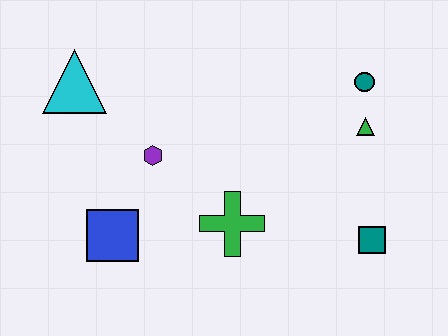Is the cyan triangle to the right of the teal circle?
No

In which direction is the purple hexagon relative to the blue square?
The purple hexagon is above the blue square.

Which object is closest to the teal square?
The green triangle is closest to the teal square.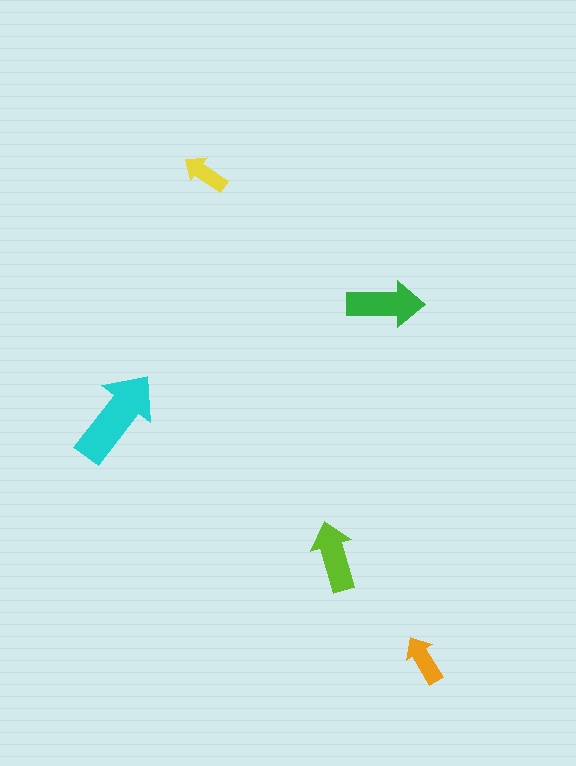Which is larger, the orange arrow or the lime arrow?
The lime one.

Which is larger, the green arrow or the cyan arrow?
The cyan one.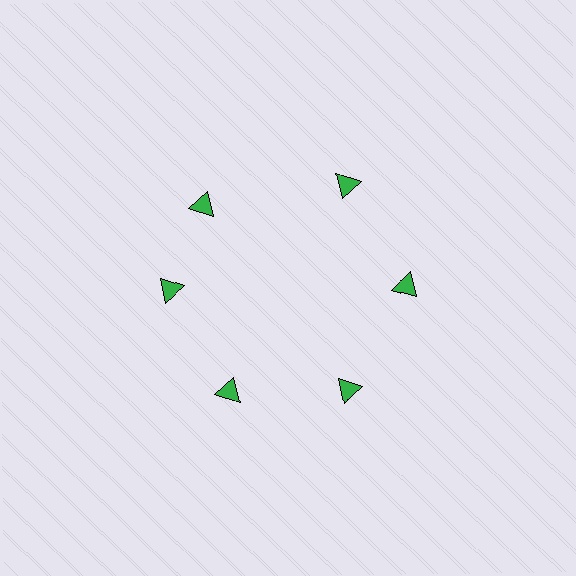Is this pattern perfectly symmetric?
No. The 6 green triangles are arranged in a ring, but one element near the 11 o'clock position is rotated out of alignment along the ring, breaking the 6-fold rotational symmetry.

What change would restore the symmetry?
The symmetry would be restored by rotating it back into even spacing with its neighbors so that all 6 triangles sit at equal angles and equal distance from the center.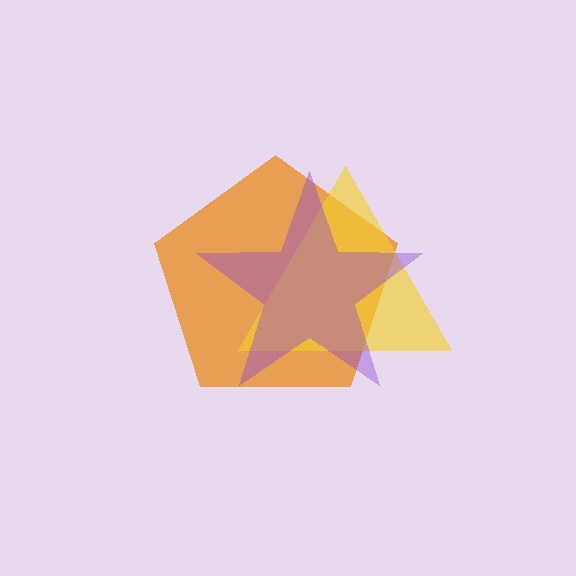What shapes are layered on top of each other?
The layered shapes are: an orange pentagon, a yellow triangle, a purple star.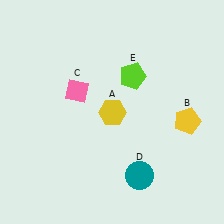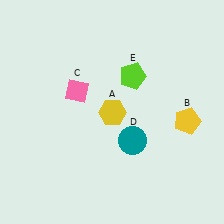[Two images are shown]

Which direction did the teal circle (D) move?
The teal circle (D) moved up.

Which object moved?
The teal circle (D) moved up.